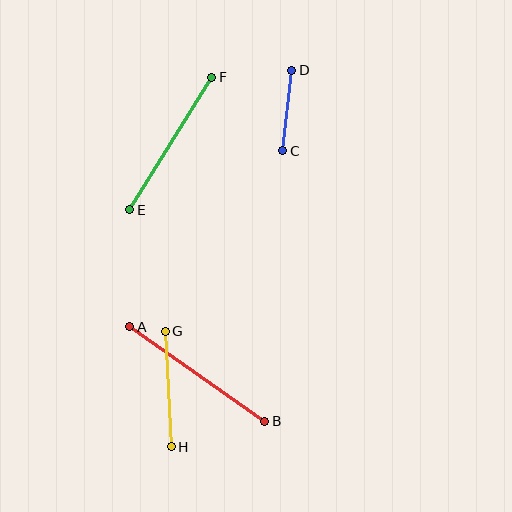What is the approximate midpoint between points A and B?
The midpoint is at approximately (197, 374) pixels.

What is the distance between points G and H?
The distance is approximately 115 pixels.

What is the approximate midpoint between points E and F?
The midpoint is at approximately (171, 143) pixels.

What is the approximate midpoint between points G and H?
The midpoint is at approximately (168, 389) pixels.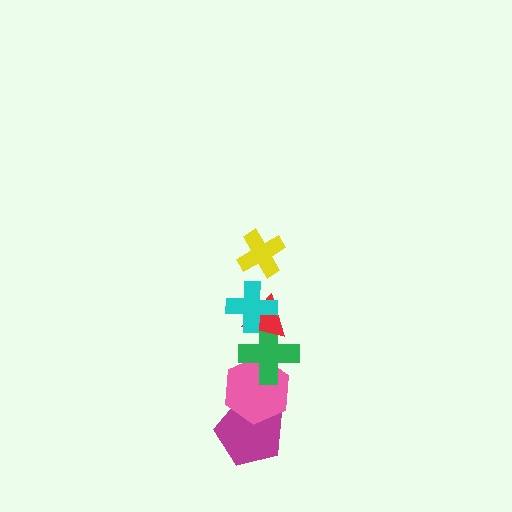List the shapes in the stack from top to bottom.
From top to bottom: the yellow cross, the cyan cross, the red triangle, the green cross, the pink hexagon, the magenta pentagon.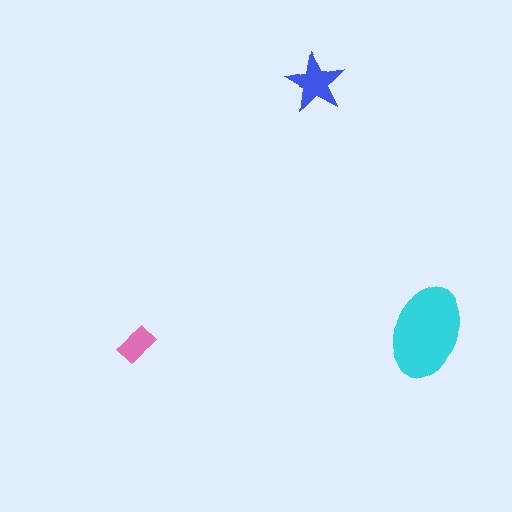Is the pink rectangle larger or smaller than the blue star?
Smaller.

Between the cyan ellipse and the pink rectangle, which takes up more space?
The cyan ellipse.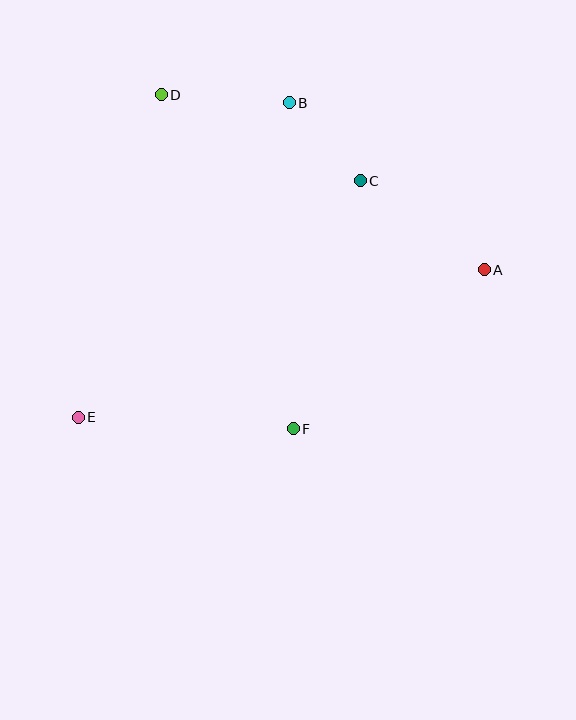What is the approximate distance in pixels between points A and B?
The distance between A and B is approximately 257 pixels.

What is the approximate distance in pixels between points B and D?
The distance between B and D is approximately 128 pixels.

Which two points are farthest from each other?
Points A and E are farthest from each other.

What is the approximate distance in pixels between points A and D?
The distance between A and D is approximately 368 pixels.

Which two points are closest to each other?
Points B and C are closest to each other.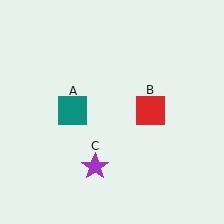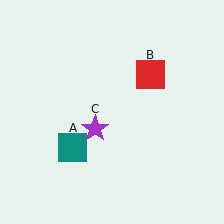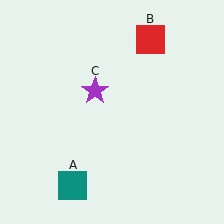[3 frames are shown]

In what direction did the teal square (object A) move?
The teal square (object A) moved down.